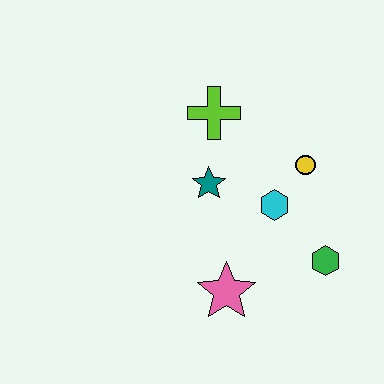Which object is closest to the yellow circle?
The cyan hexagon is closest to the yellow circle.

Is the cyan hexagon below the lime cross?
Yes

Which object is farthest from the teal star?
The green hexagon is farthest from the teal star.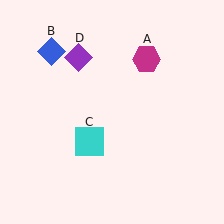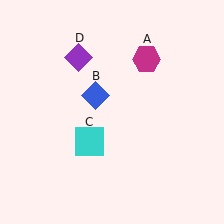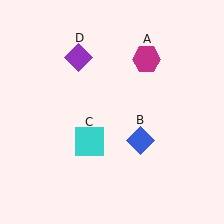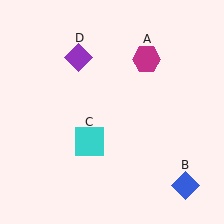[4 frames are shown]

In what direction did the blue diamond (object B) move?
The blue diamond (object B) moved down and to the right.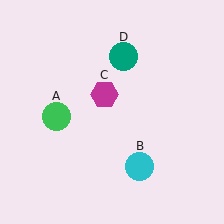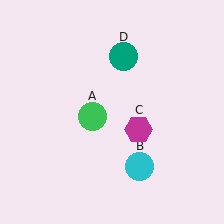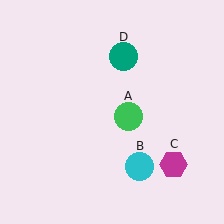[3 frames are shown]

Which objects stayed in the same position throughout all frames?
Cyan circle (object B) and teal circle (object D) remained stationary.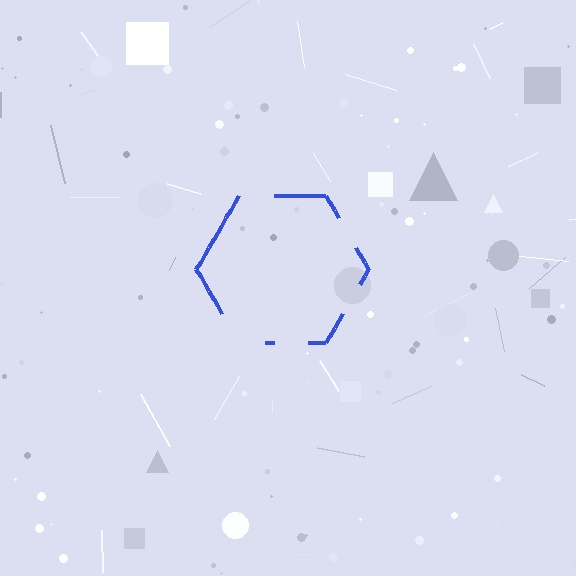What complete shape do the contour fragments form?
The contour fragments form a hexagon.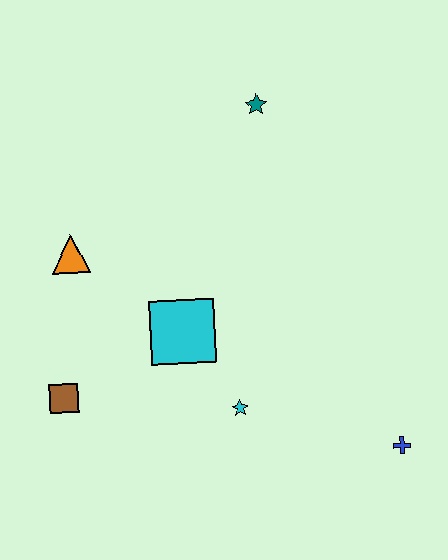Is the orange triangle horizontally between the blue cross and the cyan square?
No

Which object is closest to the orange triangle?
The cyan square is closest to the orange triangle.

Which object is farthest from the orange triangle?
The blue cross is farthest from the orange triangle.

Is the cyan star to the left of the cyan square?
No